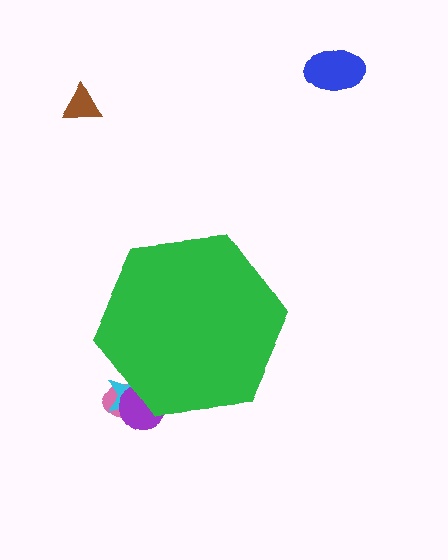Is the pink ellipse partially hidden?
Yes, the pink ellipse is partially hidden behind the green hexagon.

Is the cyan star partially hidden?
Yes, the cyan star is partially hidden behind the green hexagon.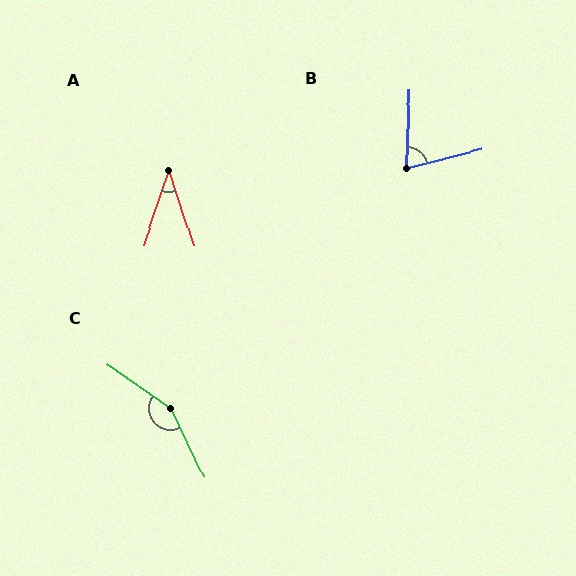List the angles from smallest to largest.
A (37°), B (73°), C (150°).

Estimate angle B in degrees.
Approximately 73 degrees.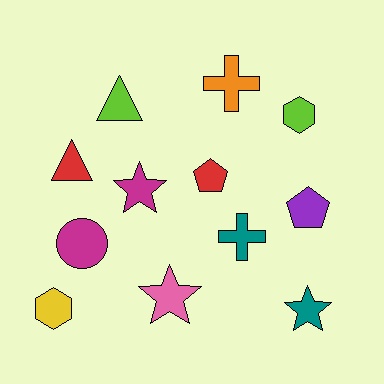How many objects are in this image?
There are 12 objects.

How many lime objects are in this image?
There are 2 lime objects.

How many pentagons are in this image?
There are 2 pentagons.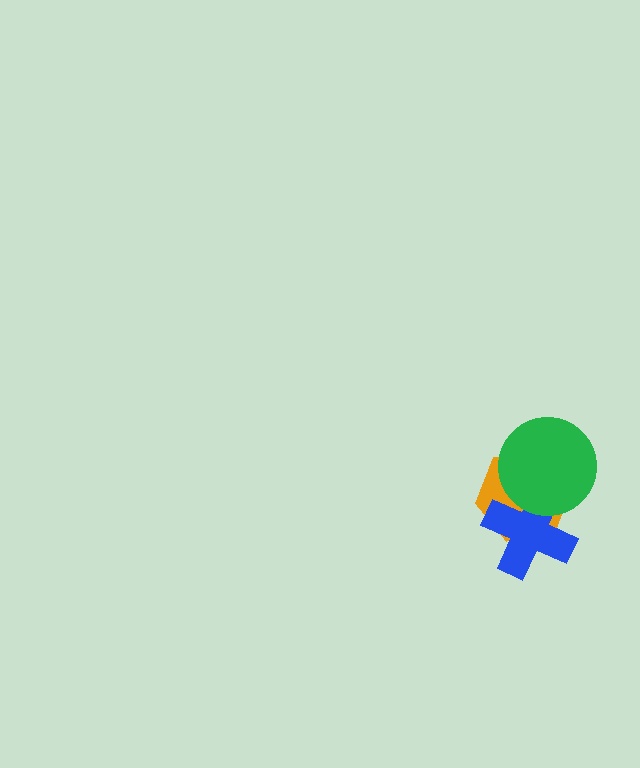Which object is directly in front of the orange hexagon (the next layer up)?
The blue cross is directly in front of the orange hexagon.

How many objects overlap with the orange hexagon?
2 objects overlap with the orange hexagon.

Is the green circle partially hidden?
No, no other shape covers it.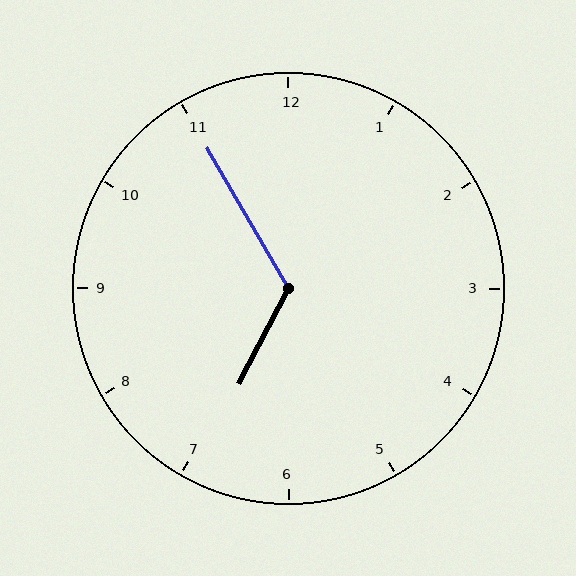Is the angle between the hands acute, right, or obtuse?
It is obtuse.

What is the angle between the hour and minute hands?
Approximately 122 degrees.